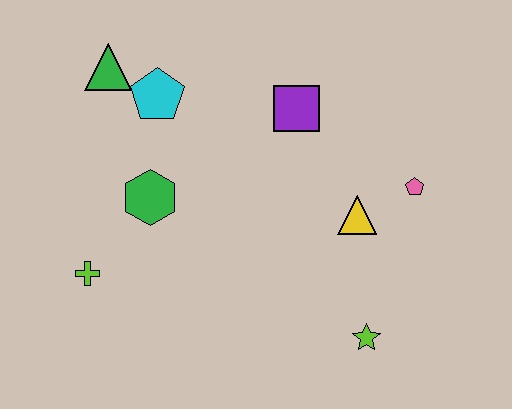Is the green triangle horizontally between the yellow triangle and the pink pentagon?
No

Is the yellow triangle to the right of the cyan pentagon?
Yes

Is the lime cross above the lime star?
Yes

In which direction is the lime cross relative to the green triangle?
The lime cross is below the green triangle.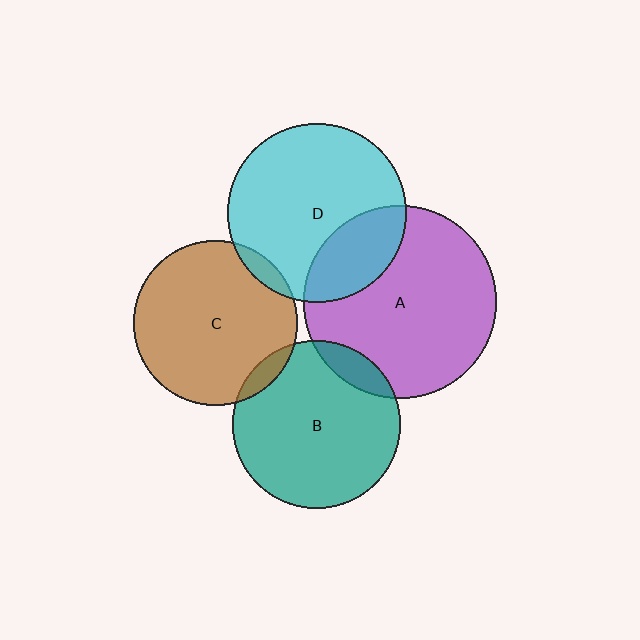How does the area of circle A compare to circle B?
Approximately 1.3 times.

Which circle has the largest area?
Circle A (purple).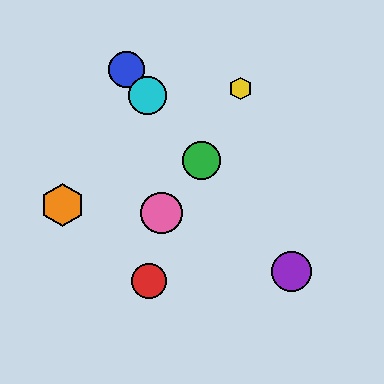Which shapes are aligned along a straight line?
The blue circle, the green circle, the purple circle, the cyan circle are aligned along a straight line.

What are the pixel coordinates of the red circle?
The red circle is at (149, 281).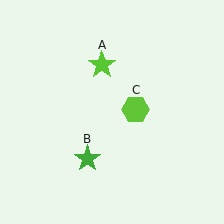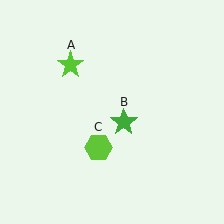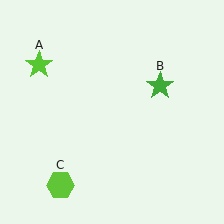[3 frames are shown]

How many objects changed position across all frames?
3 objects changed position: lime star (object A), green star (object B), lime hexagon (object C).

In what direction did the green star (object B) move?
The green star (object B) moved up and to the right.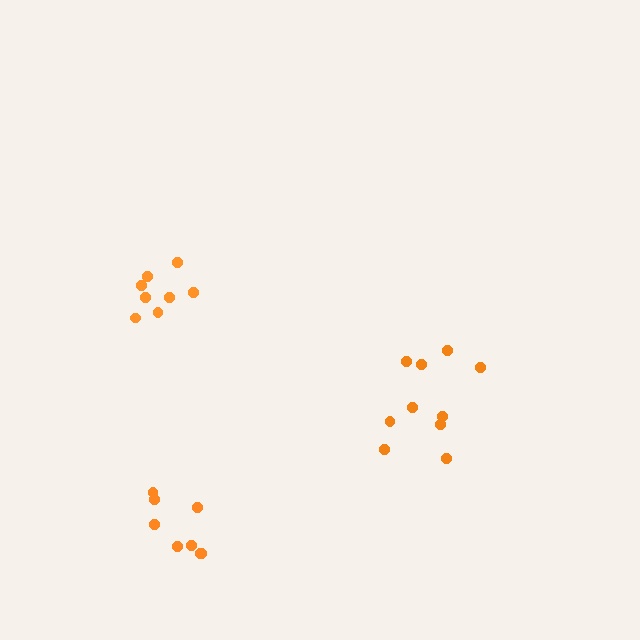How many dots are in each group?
Group 1: 10 dots, Group 2: 8 dots, Group 3: 8 dots (26 total).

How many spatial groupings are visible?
There are 3 spatial groupings.